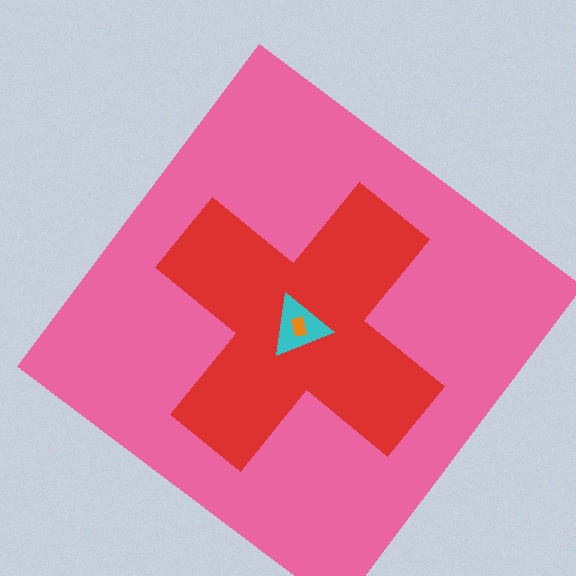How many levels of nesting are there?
4.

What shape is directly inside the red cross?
The cyan triangle.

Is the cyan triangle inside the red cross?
Yes.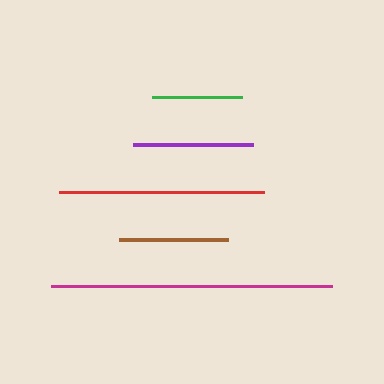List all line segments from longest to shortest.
From longest to shortest: magenta, red, purple, brown, green.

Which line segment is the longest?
The magenta line is the longest at approximately 281 pixels.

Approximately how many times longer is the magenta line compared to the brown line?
The magenta line is approximately 2.6 times the length of the brown line.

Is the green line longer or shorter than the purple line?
The purple line is longer than the green line.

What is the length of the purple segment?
The purple segment is approximately 120 pixels long.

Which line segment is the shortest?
The green line is the shortest at approximately 89 pixels.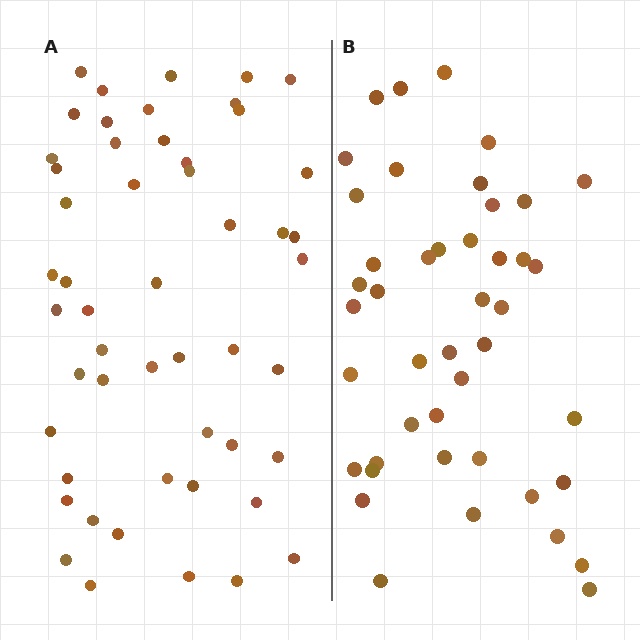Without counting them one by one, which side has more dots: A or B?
Region A (the left region) has more dots.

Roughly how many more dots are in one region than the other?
Region A has roughly 8 or so more dots than region B.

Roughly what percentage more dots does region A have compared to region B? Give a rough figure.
About 15% more.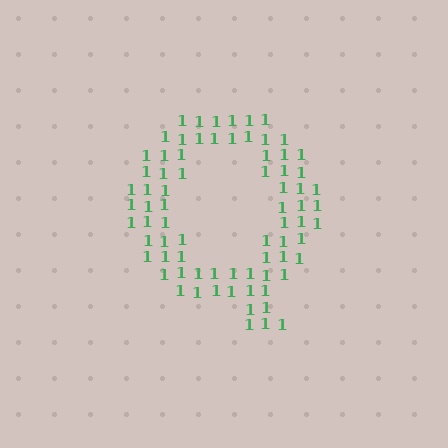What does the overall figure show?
The overall figure shows the letter Q.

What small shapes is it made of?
It is made of small digit 1's.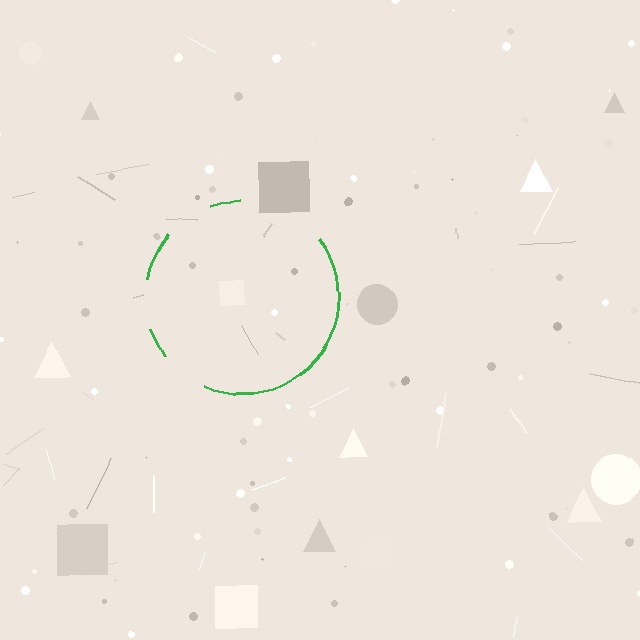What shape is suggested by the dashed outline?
The dashed outline suggests a circle.